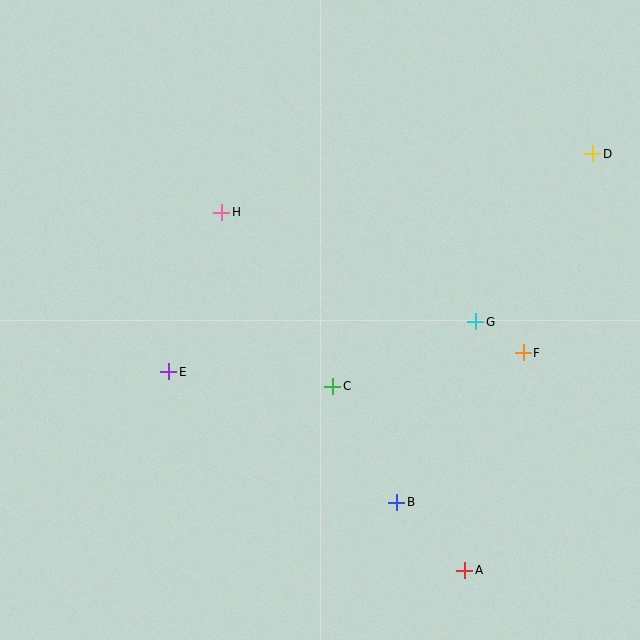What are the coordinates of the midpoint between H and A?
The midpoint between H and A is at (343, 391).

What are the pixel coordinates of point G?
Point G is at (476, 322).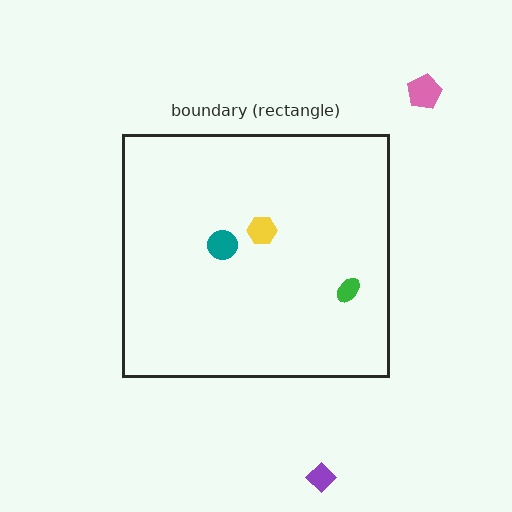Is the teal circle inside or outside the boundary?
Inside.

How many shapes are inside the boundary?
3 inside, 2 outside.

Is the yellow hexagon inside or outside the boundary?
Inside.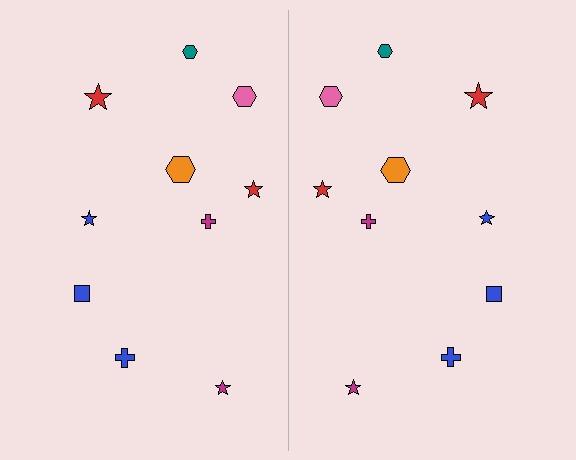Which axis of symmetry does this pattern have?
The pattern has a vertical axis of symmetry running through the center of the image.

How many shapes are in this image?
There are 20 shapes in this image.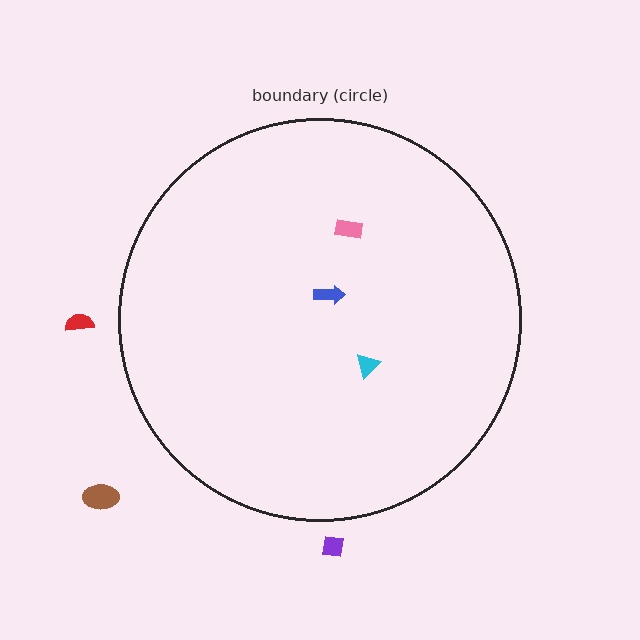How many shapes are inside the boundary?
3 inside, 3 outside.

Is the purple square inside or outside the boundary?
Outside.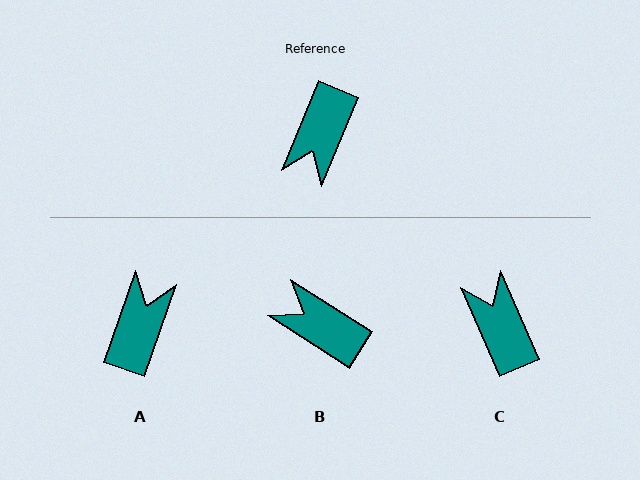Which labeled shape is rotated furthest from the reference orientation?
A, about 176 degrees away.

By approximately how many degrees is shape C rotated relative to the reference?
Approximately 134 degrees clockwise.